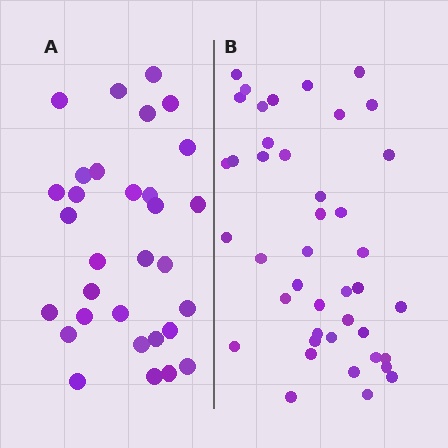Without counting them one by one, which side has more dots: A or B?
Region B (the right region) has more dots.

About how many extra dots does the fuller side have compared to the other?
Region B has roughly 12 or so more dots than region A.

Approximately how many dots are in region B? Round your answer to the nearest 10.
About 40 dots. (The exact count is 42, which rounds to 40.)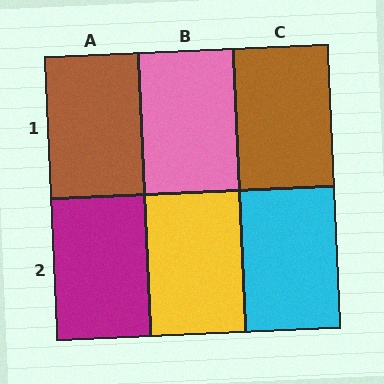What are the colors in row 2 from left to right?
Magenta, yellow, cyan.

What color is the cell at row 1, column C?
Brown.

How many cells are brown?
2 cells are brown.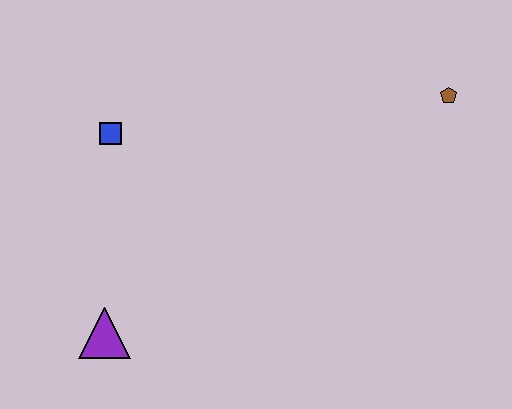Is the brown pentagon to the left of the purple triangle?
No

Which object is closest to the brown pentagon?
The blue square is closest to the brown pentagon.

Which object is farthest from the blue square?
The brown pentagon is farthest from the blue square.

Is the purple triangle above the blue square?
No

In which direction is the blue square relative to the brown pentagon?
The blue square is to the left of the brown pentagon.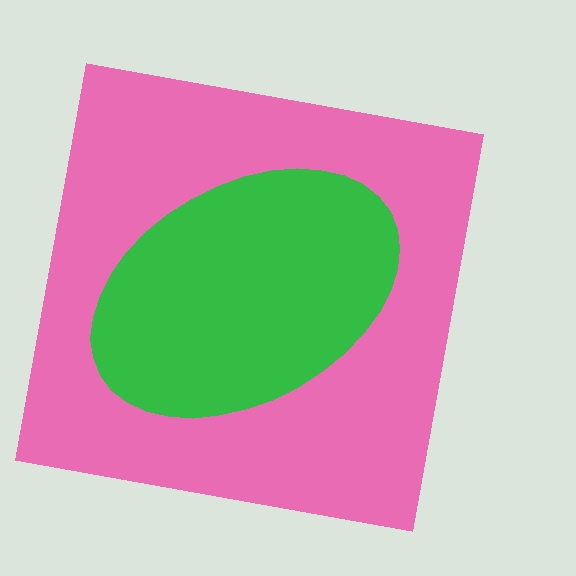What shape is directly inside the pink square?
The green ellipse.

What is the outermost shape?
The pink square.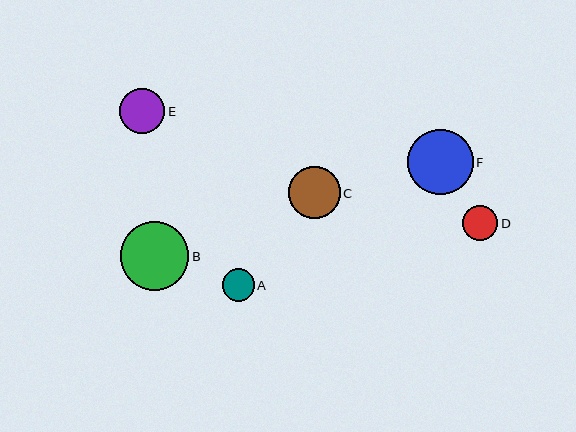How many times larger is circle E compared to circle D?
Circle E is approximately 1.3 times the size of circle D.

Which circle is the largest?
Circle B is the largest with a size of approximately 68 pixels.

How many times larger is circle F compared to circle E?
Circle F is approximately 1.4 times the size of circle E.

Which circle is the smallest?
Circle A is the smallest with a size of approximately 32 pixels.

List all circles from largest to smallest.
From largest to smallest: B, F, C, E, D, A.